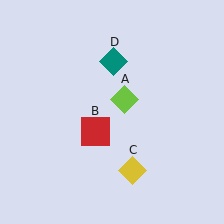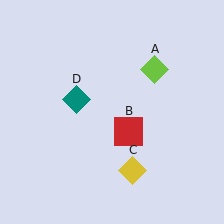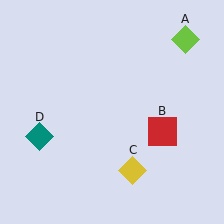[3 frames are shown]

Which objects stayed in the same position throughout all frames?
Yellow diamond (object C) remained stationary.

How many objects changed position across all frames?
3 objects changed position: lime diamond (object A), red square (object B), teal diamond (object D).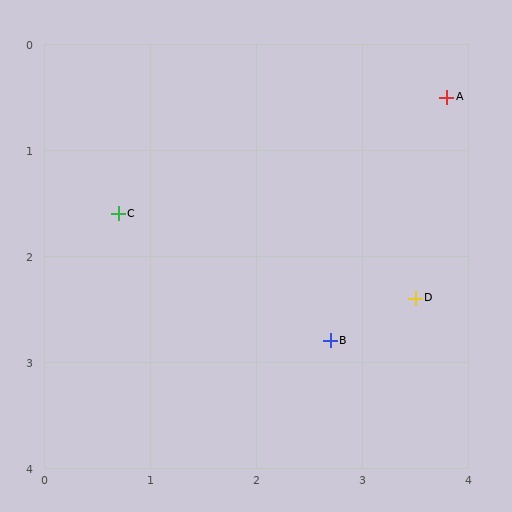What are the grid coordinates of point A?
Point A is at approximately (3.8, 0.5).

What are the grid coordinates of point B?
Point B is at approximately (2.7, 2.8).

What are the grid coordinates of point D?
Point D is at approximately (3.5, 2.4).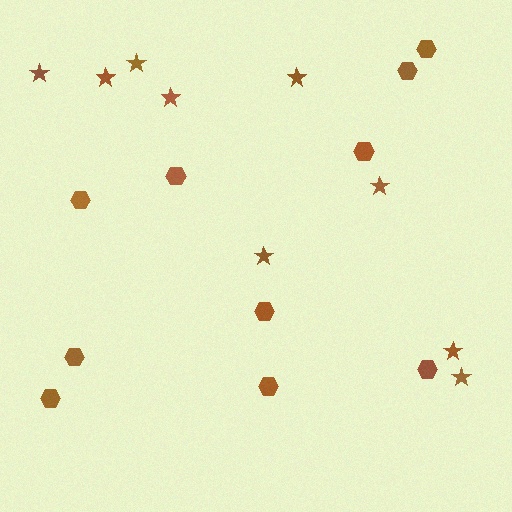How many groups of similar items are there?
There are 2 groups: one group of stars (9) and one group of hexagons (10).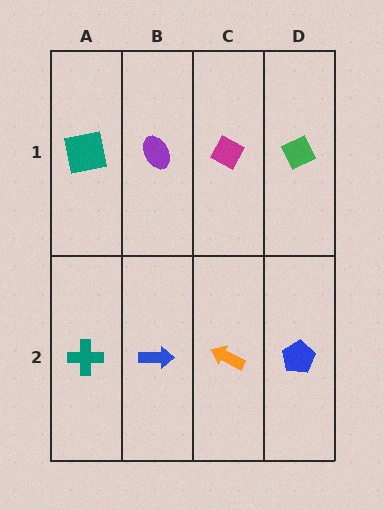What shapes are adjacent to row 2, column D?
A green diamond (row 1, column D), an orange arrow (row 2, column C).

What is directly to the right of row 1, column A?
A purple ellipse.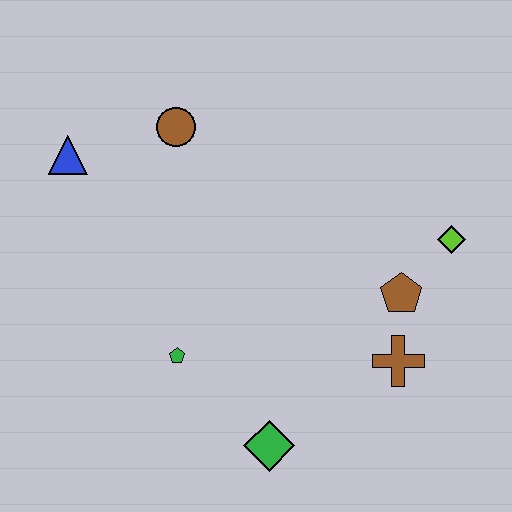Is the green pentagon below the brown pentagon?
Yes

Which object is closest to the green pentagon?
The green diamond is closest to the green pentagon.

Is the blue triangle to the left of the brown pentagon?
Yes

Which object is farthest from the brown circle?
The green diamond is farthest from the brown circle.